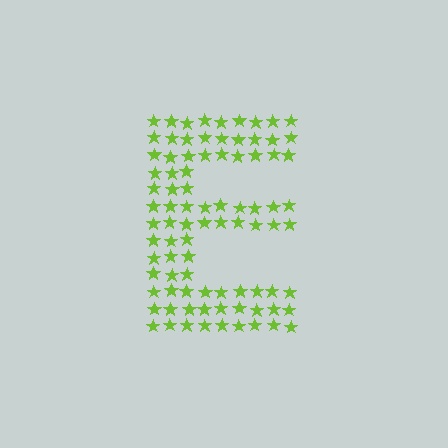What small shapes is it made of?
It is made of small stars.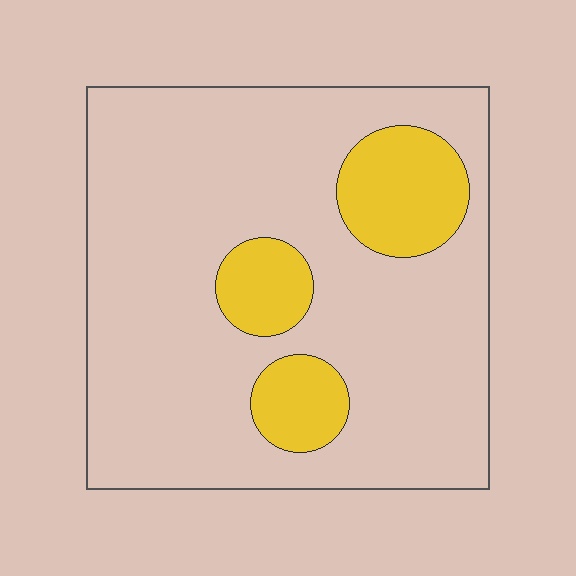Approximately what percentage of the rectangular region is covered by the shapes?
Approximately 20%.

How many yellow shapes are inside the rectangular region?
3.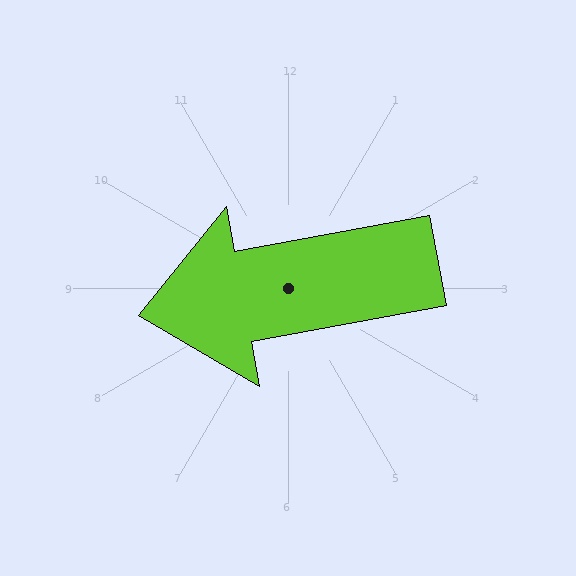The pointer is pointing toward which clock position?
Roughly 9 o'clock.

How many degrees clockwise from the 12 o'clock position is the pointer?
Approximately 260 degrees.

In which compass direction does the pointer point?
West.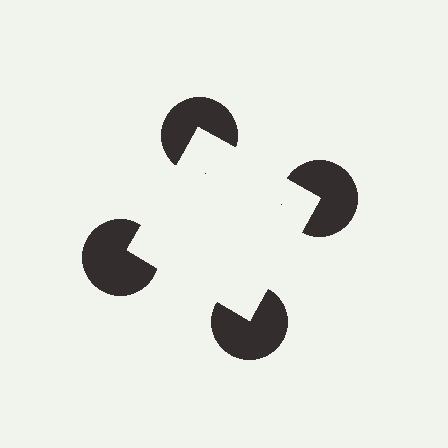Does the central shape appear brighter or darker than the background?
It typically appears slightly brighter than the background, even though no actual brightness change is drawn.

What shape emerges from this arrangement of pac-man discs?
An illusory square — its edges are inferred from the aligned wedge cuts in the pac-man discs, not physically drawn.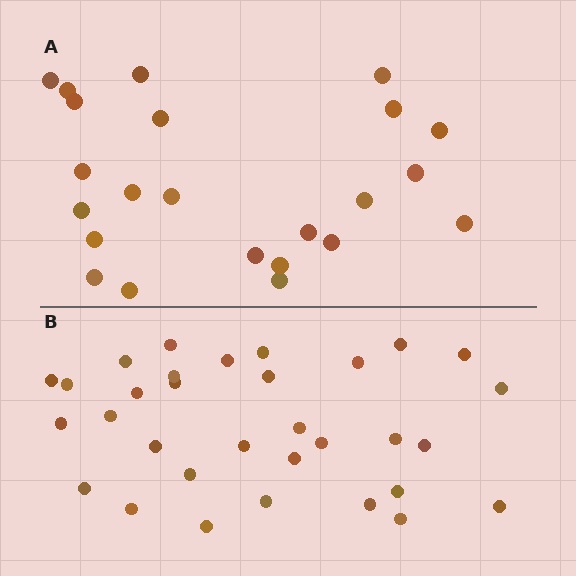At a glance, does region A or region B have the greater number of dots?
Region B (the bottom region) has more dots.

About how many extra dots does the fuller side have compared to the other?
Region B has roughly 8 or so more dots than region A.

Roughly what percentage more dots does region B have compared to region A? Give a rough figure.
About 40% more.